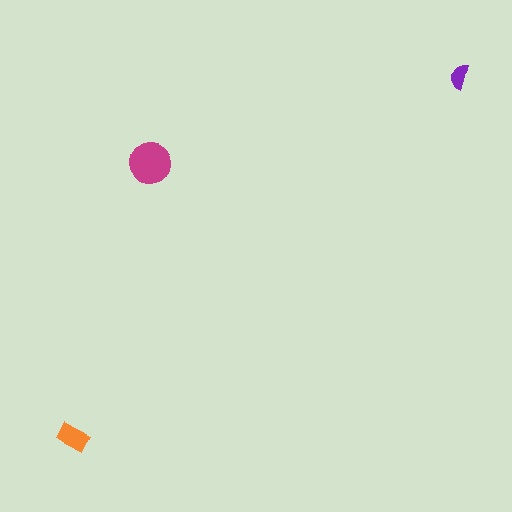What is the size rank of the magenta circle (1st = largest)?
1st.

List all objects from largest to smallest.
The magenta circle, the orange rectangle, the purple semicircle.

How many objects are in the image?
There are 3 objects in the image.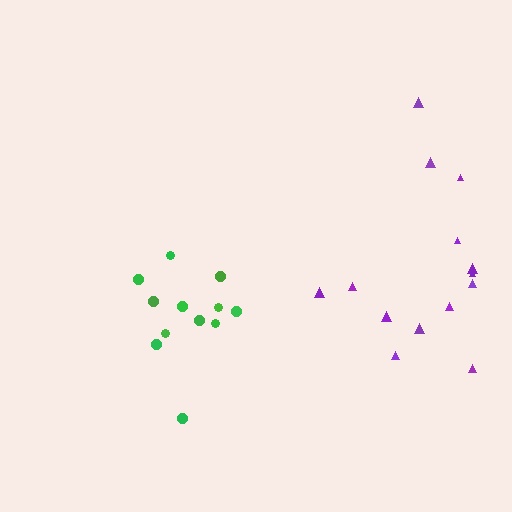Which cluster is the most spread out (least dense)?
Purple.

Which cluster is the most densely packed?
Green.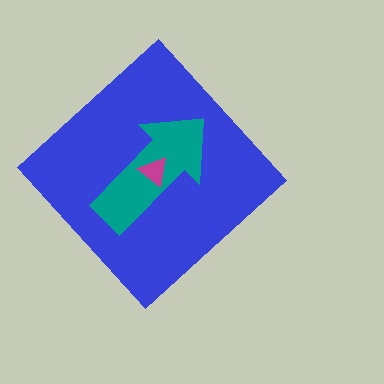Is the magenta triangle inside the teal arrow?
Yes.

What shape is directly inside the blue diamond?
The teal arrow.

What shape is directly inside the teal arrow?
The magenta triangle.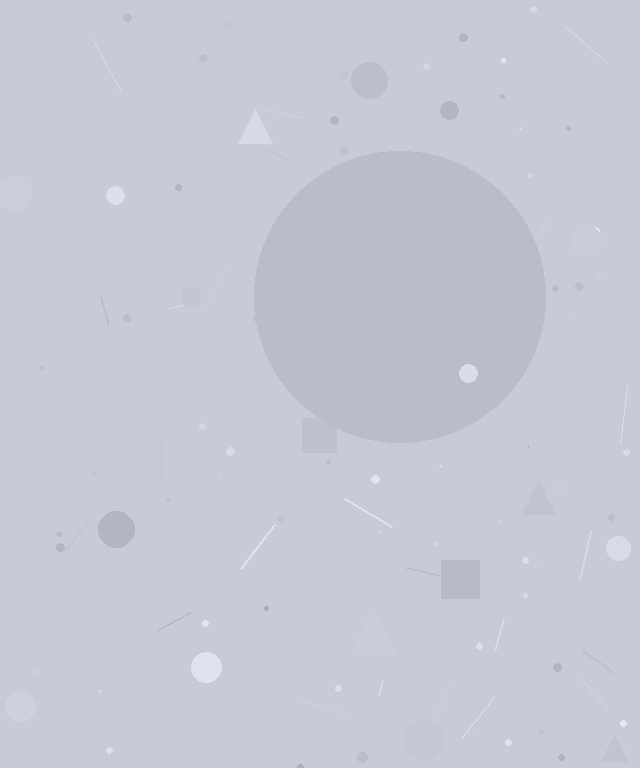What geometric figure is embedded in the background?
A circle is embedded in the background.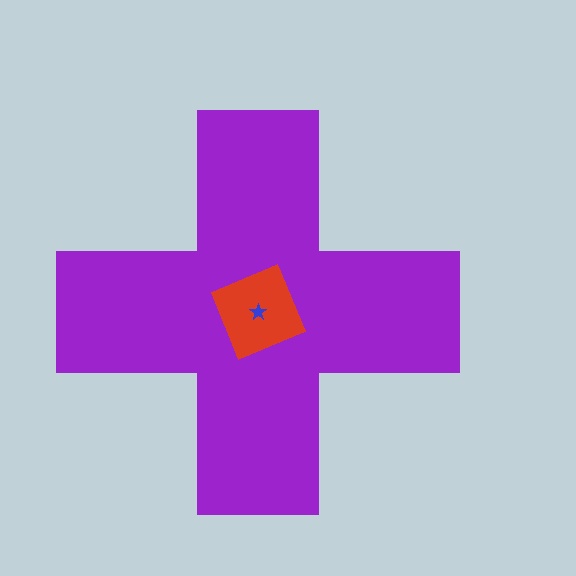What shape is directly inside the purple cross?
The red square.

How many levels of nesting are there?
3.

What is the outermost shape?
The purple cross.